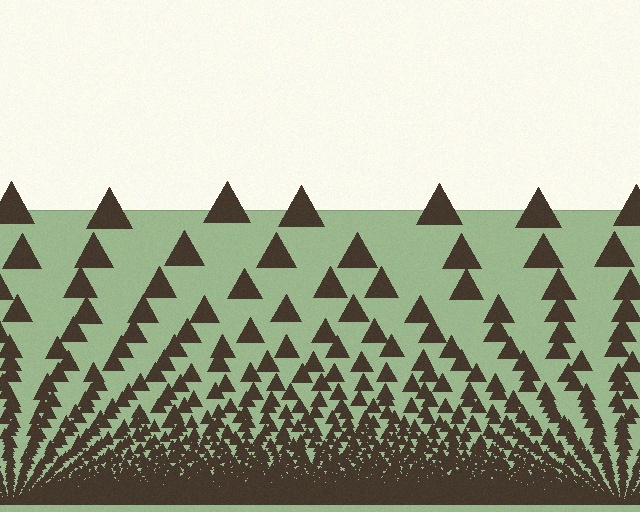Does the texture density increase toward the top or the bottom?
Density increases toward the bottom.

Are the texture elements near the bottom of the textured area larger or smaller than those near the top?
Smaller. The gradient is inverted — elements near the bottom are smaller and denser.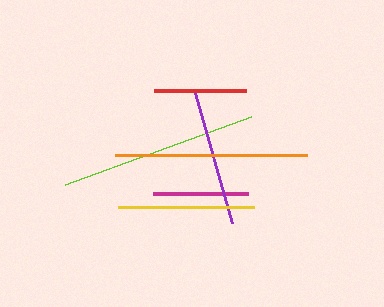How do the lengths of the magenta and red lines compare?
The magenta and red lines are approximately the same length.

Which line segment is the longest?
The lime line is the longest at approximately 198 pixels.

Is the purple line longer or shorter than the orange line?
The orange line is longer than the purple line.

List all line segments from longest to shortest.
From longest to shortest: lime, orange, yellow, purple, magenta, red.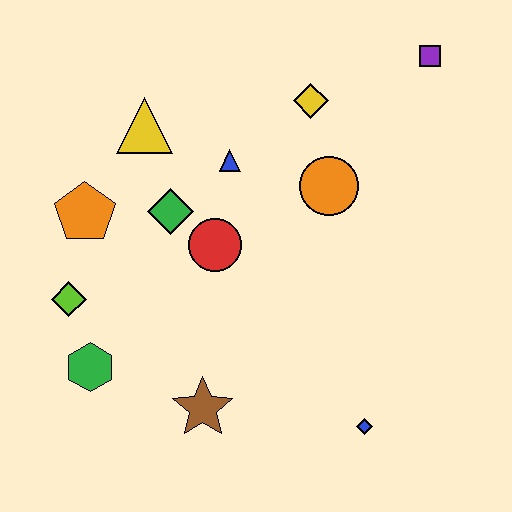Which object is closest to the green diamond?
The red circle is closest to the green diamond.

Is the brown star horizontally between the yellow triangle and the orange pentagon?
No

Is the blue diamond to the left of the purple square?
Yes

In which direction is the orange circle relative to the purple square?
The orange circle is below the purple square.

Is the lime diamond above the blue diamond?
Yes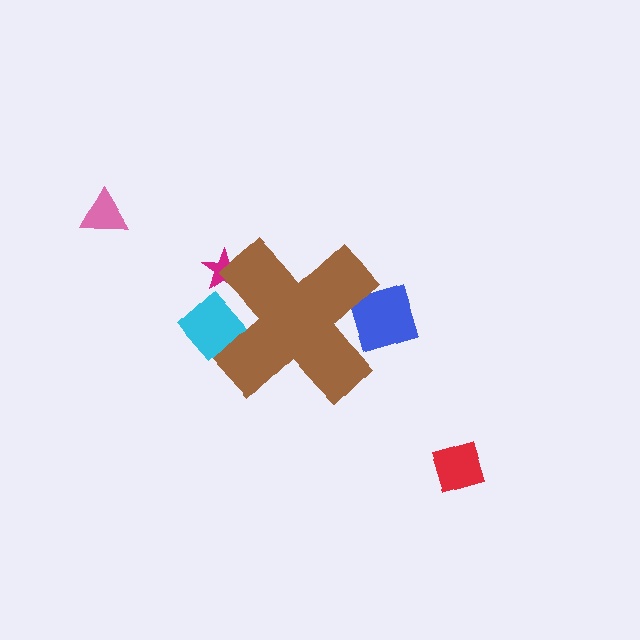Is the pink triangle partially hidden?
No, the pink triangle is fully visible.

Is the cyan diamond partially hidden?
Yes, the cyan diamond is partially hidden behind the brown cross.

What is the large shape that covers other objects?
A brown cross.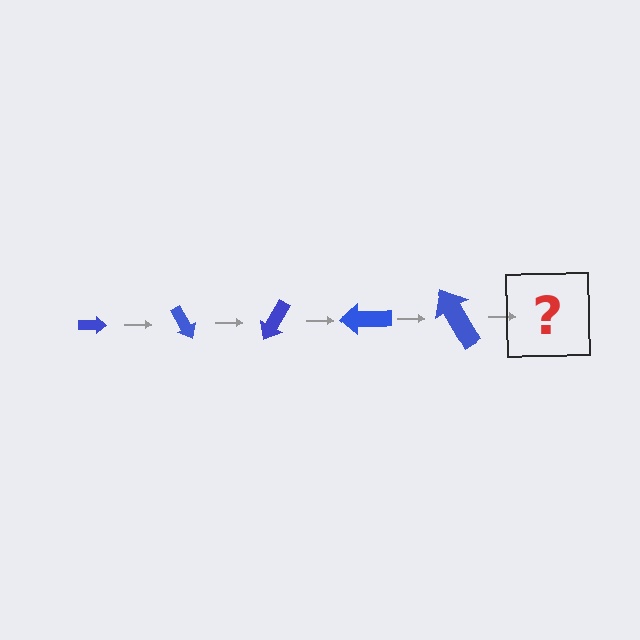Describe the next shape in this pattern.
It should be an arrow, larger than the previous one and rotated 300 degrees from the start.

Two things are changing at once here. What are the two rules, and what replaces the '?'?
The two rules are that the arrow grows larger each step and it rotates 60 degrees each step. The '?' should be an arrow, larger than the previous one and rotated 300 degrees from the start.